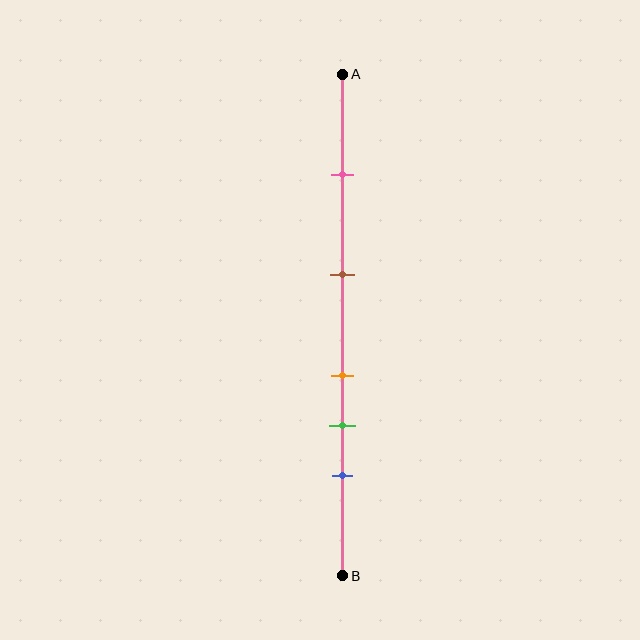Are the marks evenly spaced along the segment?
No, the marks are not evenly spaced.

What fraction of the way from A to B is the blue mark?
The blue mark is approximately 80% (0.8) of the way from A to B.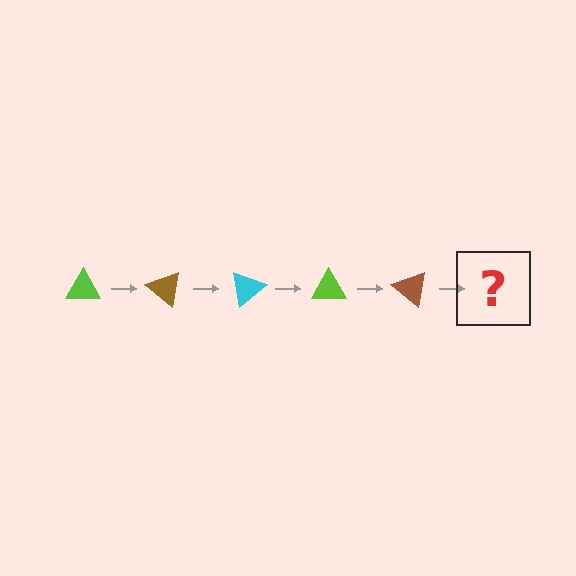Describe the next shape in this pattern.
It should be a cyan triangle, rotated 200 degrees from the start.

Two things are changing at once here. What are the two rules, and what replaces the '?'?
The two rules are that it rotates 40 degrees each step and the color cycles through lime, brown, and cyan. The '?' should be a cyan triangle, rotated 200 degrees from the start.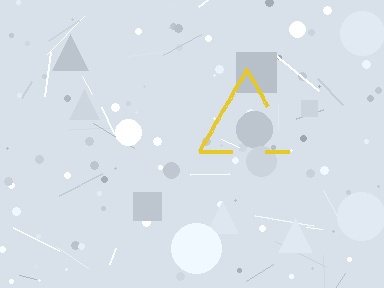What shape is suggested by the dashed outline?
The dashed outline suggests a triangle.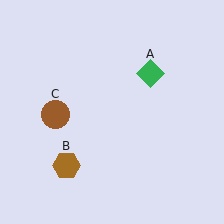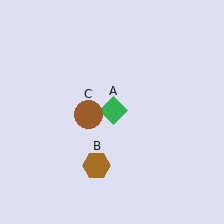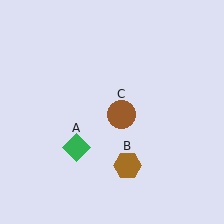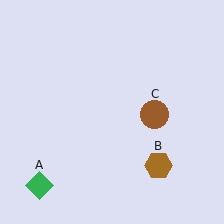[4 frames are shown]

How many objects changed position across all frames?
3 objects changed position: green diamond (object A), brown hexagon (object B), brown circle (object C).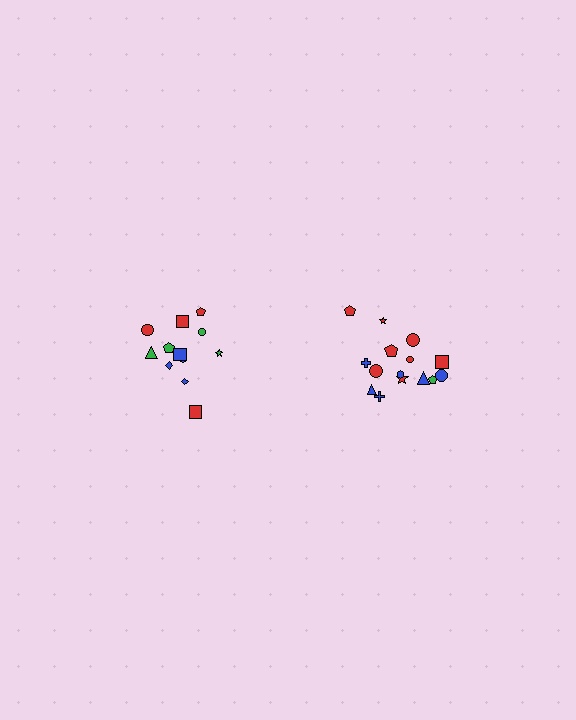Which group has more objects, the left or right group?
The right group.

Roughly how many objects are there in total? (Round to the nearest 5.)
Roughly 25 objects in total.